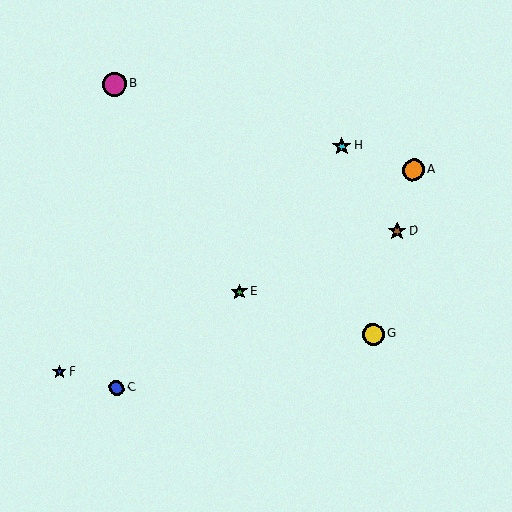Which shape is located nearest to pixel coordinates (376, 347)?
The yellow circle (labeled G) at (373, 334) is nearest to that location.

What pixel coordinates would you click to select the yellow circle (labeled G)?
Click at (373, 334) to select the yellow circle G.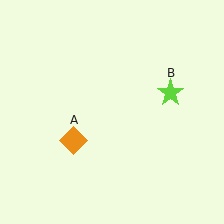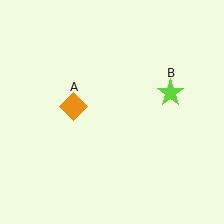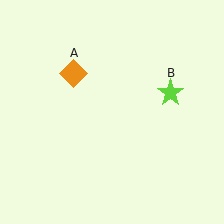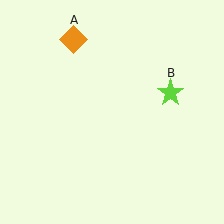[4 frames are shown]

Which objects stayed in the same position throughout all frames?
Lime star (object B) remained stationary.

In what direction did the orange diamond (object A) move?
The orange diamond (object A) moved up.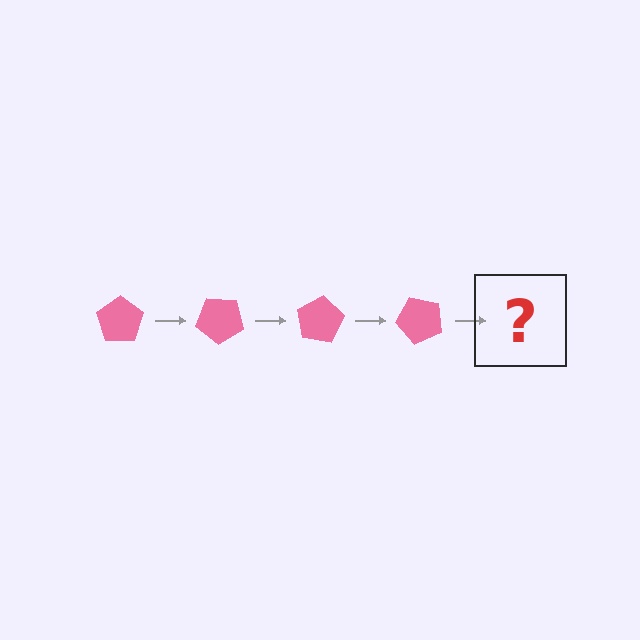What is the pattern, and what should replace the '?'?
The pattern is that the pentagon rotates 40 degrees each step. The '?' should be a pink pentagon rotated 160 degrees.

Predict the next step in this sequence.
The next step is a pink pentagon rotated 160 degrees.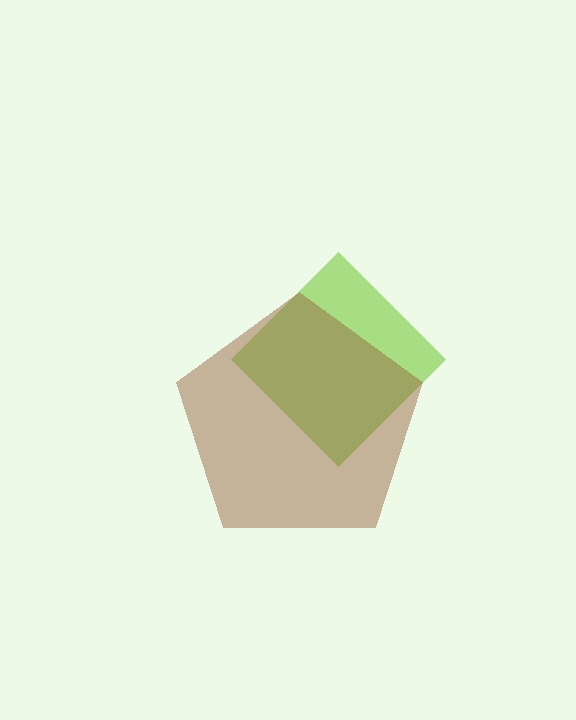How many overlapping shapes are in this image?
There are 2 overlapping shapes in the image.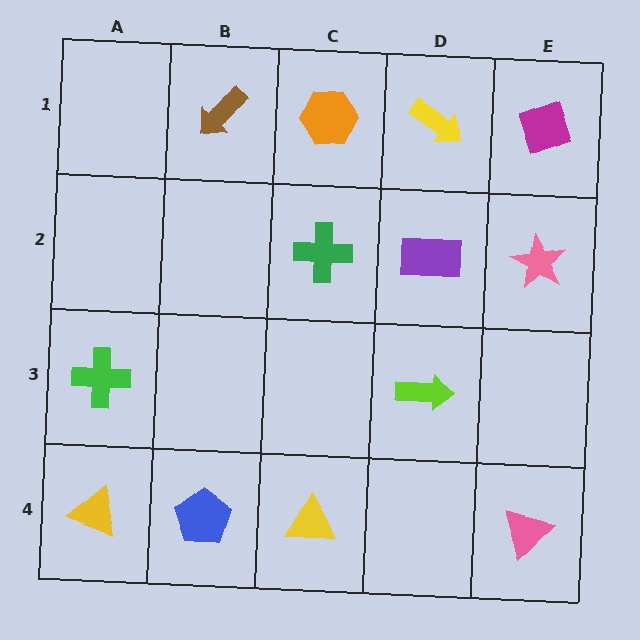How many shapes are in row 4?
4 shapes.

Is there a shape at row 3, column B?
No, that cell is empty.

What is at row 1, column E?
A magenta diamond.